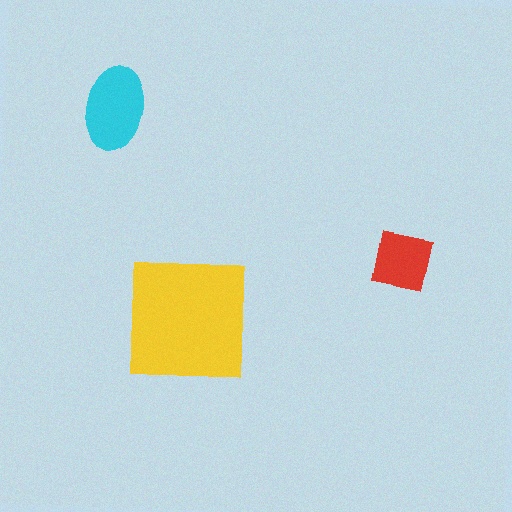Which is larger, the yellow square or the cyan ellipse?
The yellow square.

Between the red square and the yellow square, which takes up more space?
The yellow square.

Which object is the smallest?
The red square.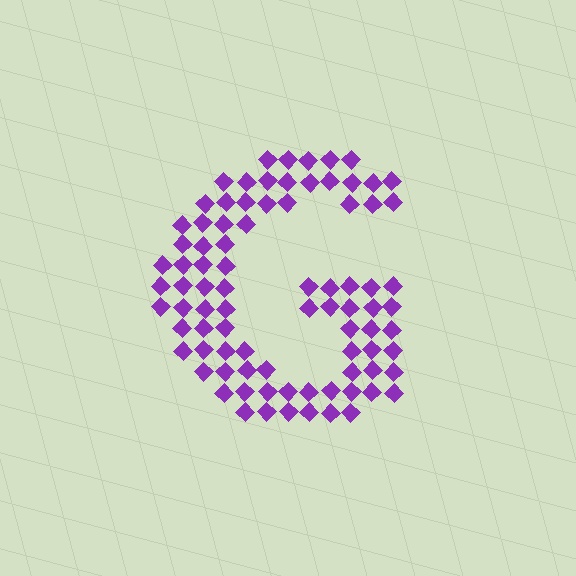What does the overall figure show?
The overall figure shows the letter G.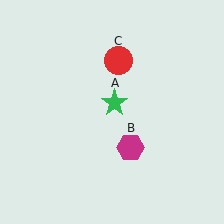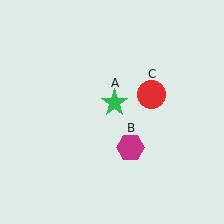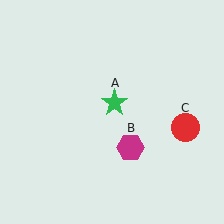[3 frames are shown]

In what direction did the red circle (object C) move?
The red circle (object C) moved down and to the right.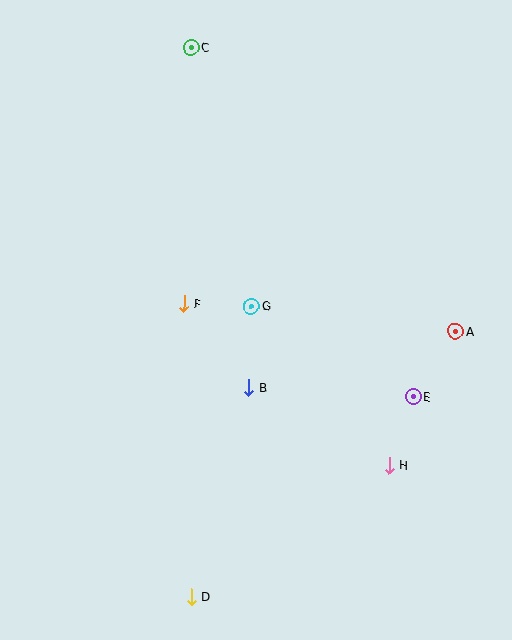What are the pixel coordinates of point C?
Point C is at (191, 47).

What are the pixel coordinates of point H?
Point H is at (389, 465).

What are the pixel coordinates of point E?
Point E is at (413, 397).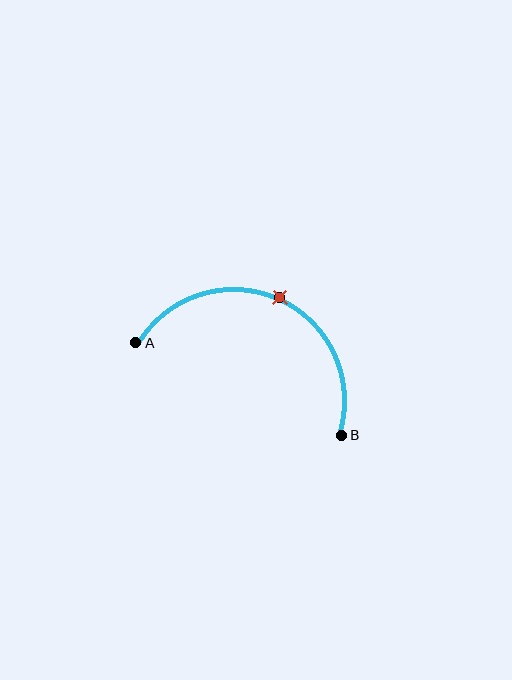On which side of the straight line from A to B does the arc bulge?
The arc bulges above the straight line connecting A and B.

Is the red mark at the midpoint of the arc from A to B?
Yes. The red mark lies on the arc at equal arc-length from both A and B — it is the arc midpoint.